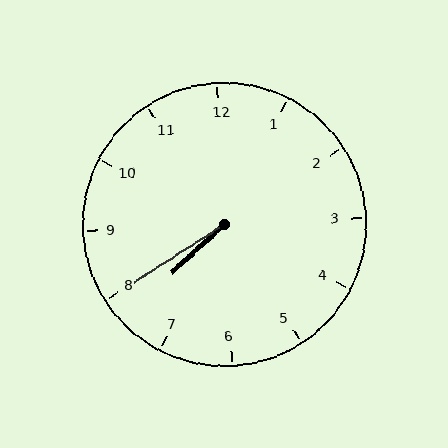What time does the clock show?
7:40.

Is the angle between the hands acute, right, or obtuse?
It is acute.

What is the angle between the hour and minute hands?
Approximately 10 degrees.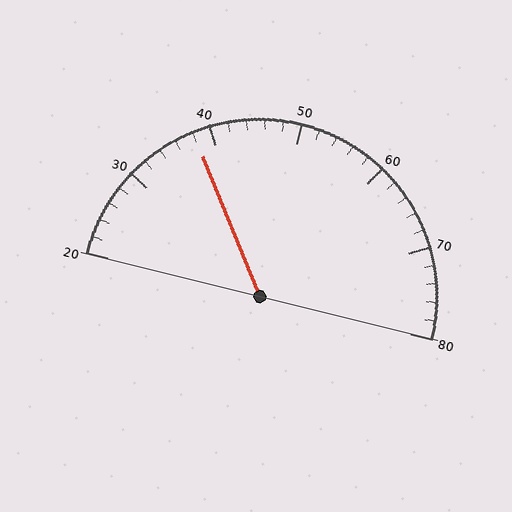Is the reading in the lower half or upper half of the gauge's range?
The reading is in the lower half of the range (20 to 80).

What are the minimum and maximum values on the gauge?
The gauge ranges from 20 to 80.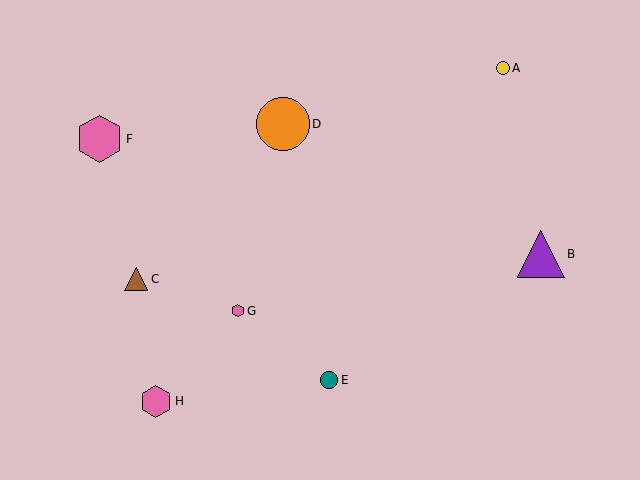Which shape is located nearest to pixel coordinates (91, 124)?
The pink hexagon (labeled F) at (99, 139) is nearest to that location.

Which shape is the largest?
The orange circle (labeled D) is the largest.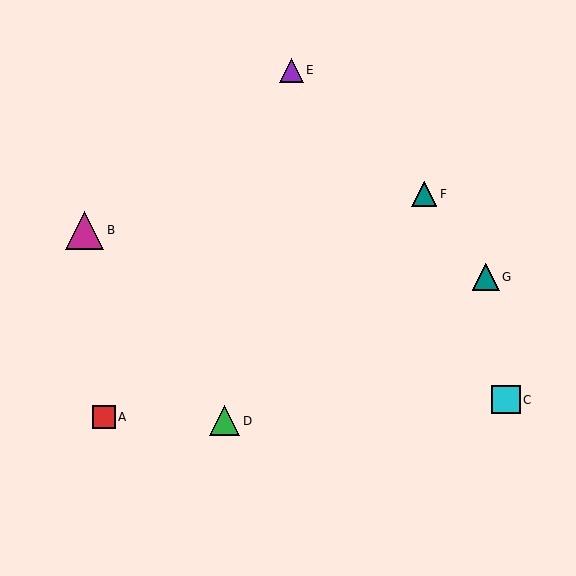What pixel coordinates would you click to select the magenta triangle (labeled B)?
Click at (85, 230) to select the magenta triangle B.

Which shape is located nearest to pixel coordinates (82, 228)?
The magenta triangle (labeled B) at (85, 230) is nearest to that location.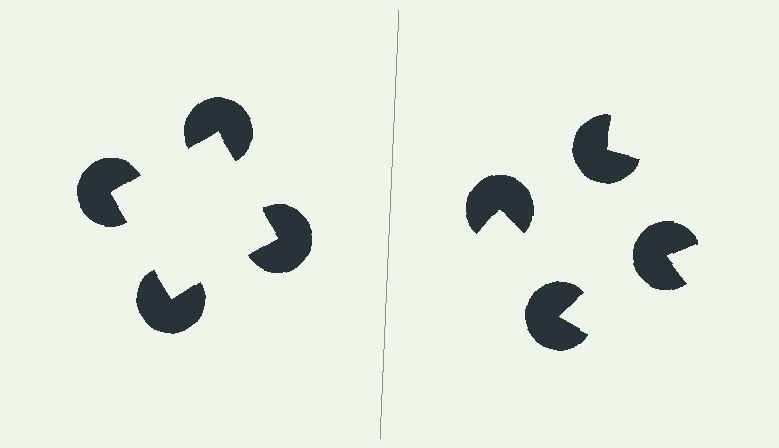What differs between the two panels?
The pac-man discs are positioned identically on both sides; only the wedge orientations differ. On the left they align to a square; on the right they are misaligned.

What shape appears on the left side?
An illusory square.